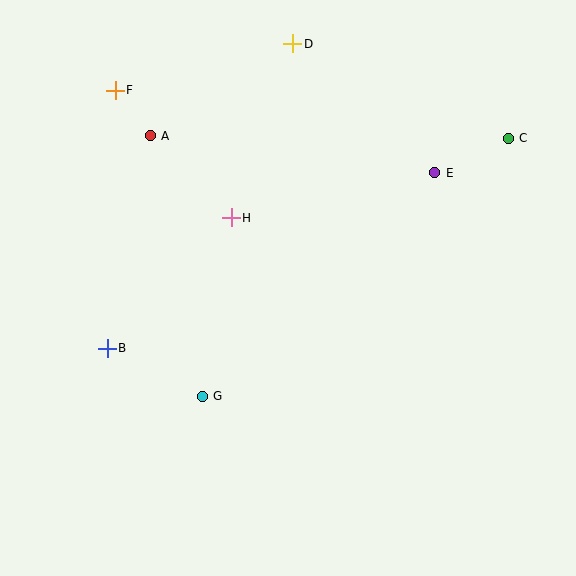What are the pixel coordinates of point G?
Point G is at (202, 396).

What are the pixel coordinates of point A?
Point A is at (150, 136).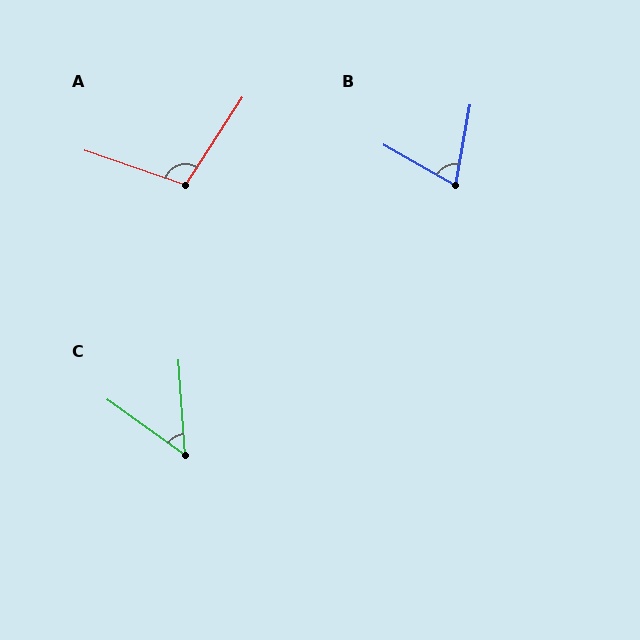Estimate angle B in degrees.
Approximately 71 degrees.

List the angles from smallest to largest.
C (50°), B (71°), A (104°).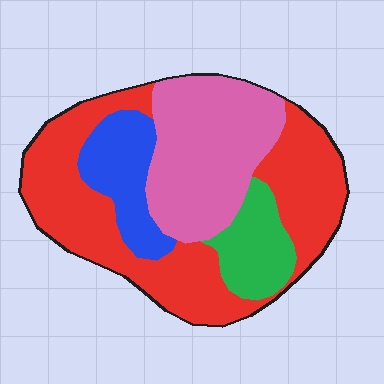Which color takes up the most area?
Red, at roughly 45%.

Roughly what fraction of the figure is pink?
Pink covers about 30% of the figure.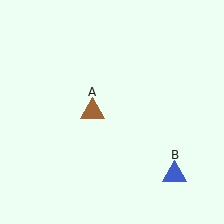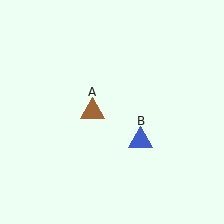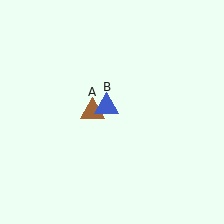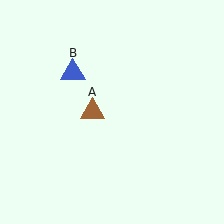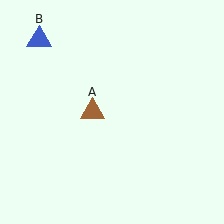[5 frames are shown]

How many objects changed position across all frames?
1 object changed position: blue triangle (object B).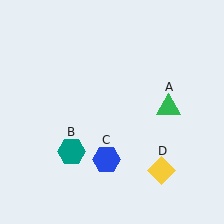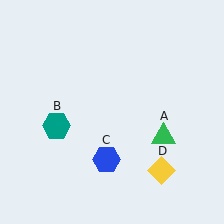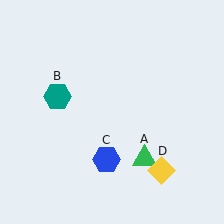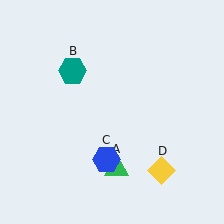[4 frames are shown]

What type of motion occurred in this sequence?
The green triangle (object A), teal hexagon (object B) rotated clockwise around the center of the scene.